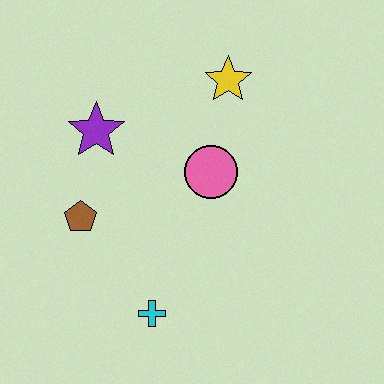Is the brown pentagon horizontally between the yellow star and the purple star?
No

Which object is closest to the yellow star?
The pink circle is closest to the yellow star.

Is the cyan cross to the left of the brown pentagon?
No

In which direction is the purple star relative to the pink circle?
The purple star is to the left of the pink circle.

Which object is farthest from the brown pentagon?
The yellow star is farthest from the brown pentagon.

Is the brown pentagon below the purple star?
Yes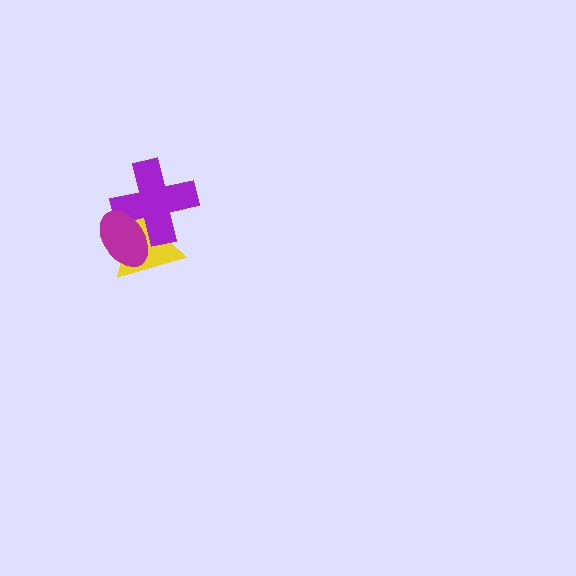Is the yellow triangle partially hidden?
Yes, it is partially covered by another shape.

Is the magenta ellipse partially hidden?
No, no other shape covers it.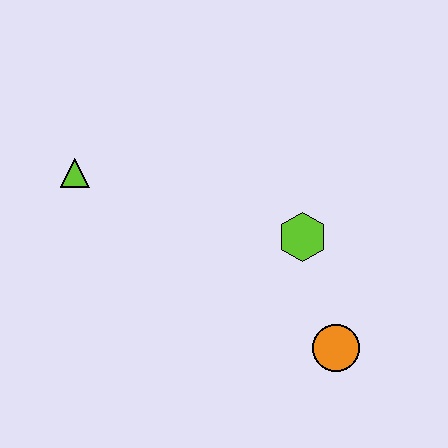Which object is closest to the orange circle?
The lime hexagon is closest to the orange circle.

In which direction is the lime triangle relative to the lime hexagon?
The lime triangle is to the left of the lime hexagon.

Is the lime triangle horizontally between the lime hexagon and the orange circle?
No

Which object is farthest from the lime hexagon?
The lime triangle is farthest from the lime hexagon.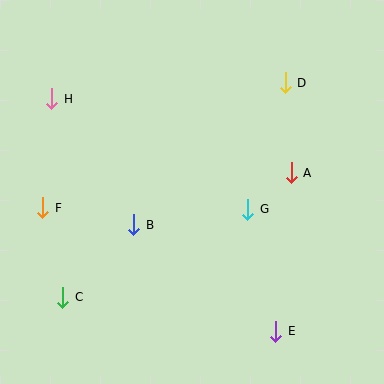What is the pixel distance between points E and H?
The distance between E and H is 323 pixels.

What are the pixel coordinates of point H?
Point H is at (52, 99).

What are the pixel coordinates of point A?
Point A is at (291, 173).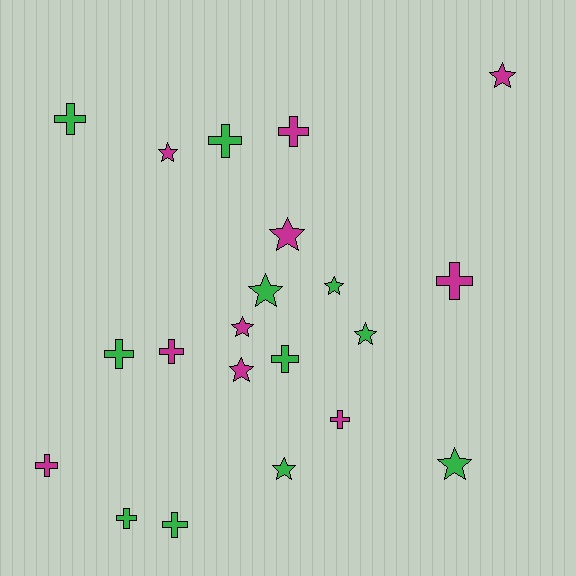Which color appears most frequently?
Green, with 11 objects.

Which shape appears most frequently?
Cross, with 11 objects.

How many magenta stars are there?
There are 5 magenta stars.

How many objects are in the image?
There are 21 objects.